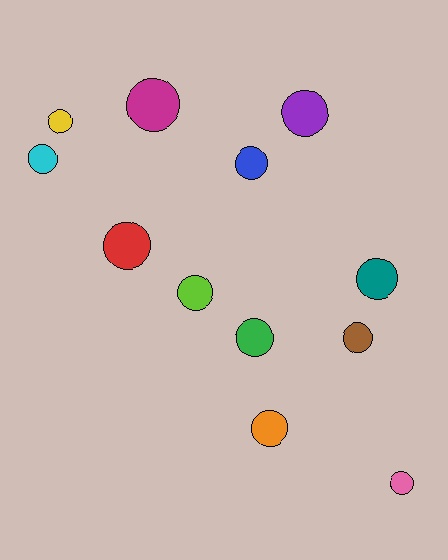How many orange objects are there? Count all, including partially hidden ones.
There is 1 orange object.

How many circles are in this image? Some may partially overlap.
There are 12 circles.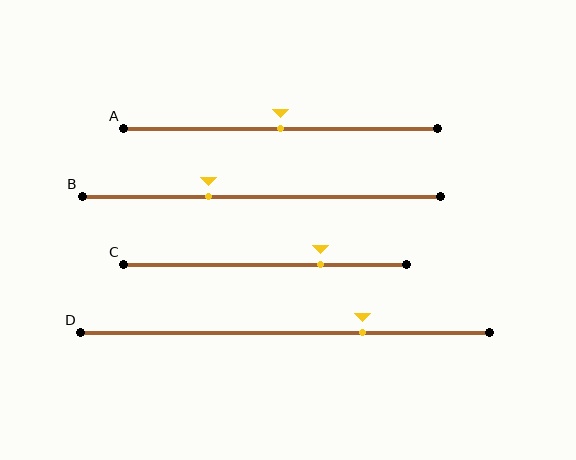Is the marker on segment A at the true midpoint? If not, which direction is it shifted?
Yes, the marker on segment A is at the true midpoint.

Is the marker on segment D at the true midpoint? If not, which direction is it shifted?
No, the marker on segment D is shifted to the right by about 19% of the segment length.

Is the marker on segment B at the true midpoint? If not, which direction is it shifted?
No, the marker on segment B is shifted to the left by about 15% of the segment length.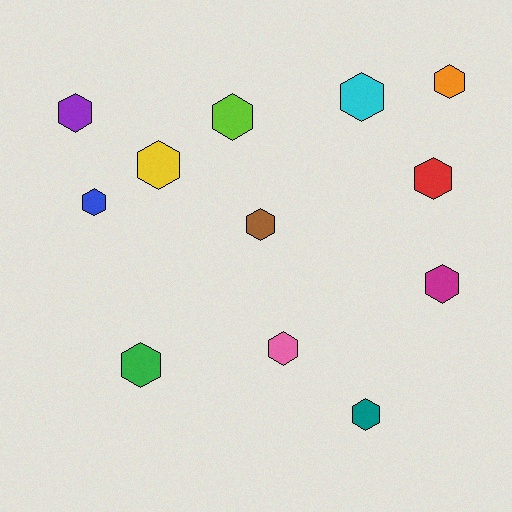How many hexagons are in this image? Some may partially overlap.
There are 12 hexagons.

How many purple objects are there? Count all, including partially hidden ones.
There is 1 purple object.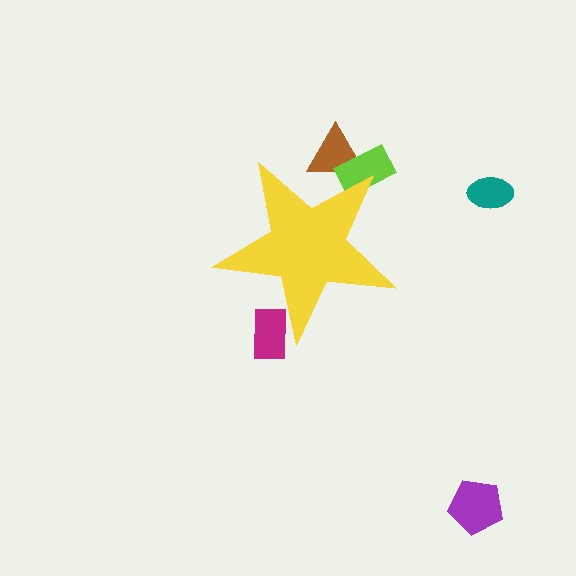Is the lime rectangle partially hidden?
Yes, the lime rectangle is partially hidden behind the yellow star.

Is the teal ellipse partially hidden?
No, the teal ellipse is fully visible.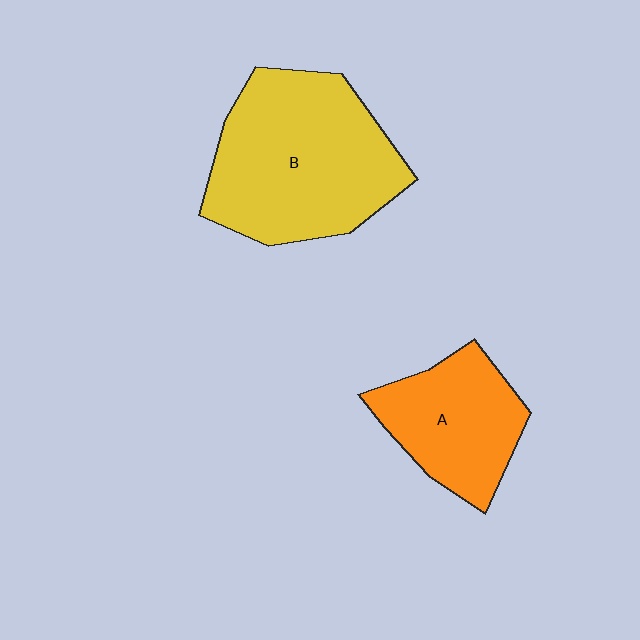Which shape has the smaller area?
Shape A (orange).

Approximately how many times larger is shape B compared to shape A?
Approximately 1.7 times.